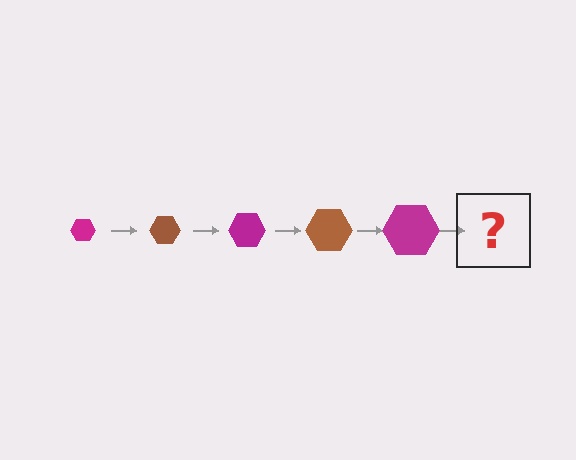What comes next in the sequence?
The next element should be a brown hexagon, larger than the previous one.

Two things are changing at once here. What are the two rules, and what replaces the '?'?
The two rules are that the hexagon grows larger each step and the color cycles through magenta and brown. The '?' should be a brown hexagon, larger than the previous one.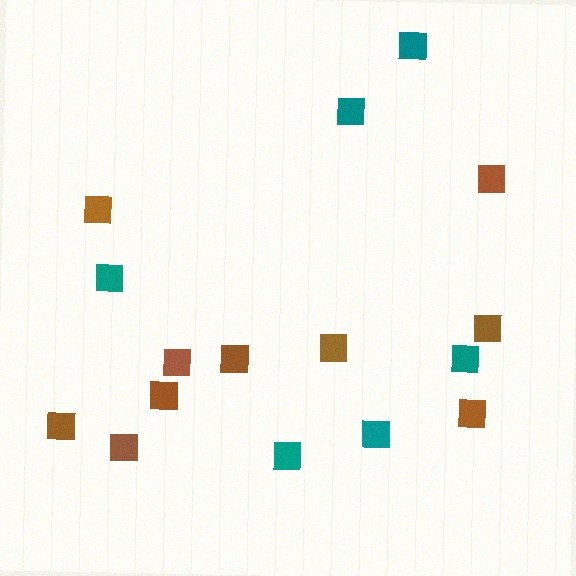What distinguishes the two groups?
There are 2 groups: one group of teal squares (6) and one group of brown squares (10).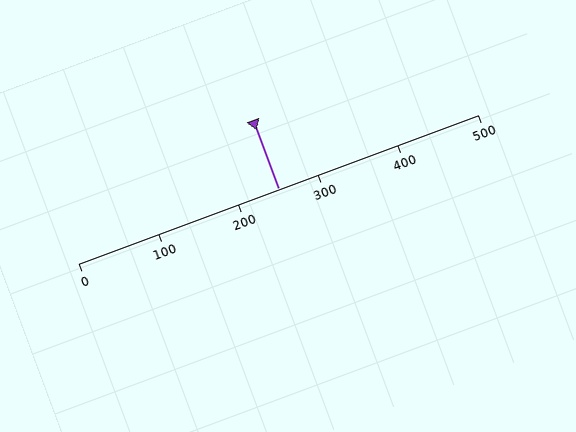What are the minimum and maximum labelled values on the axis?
The axis runs from 0 to 500.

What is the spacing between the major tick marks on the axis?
The major ticks are spaced 100 apart.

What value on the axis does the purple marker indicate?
The marker indicates approximately 250.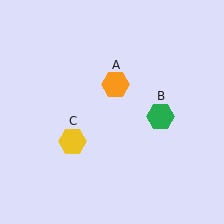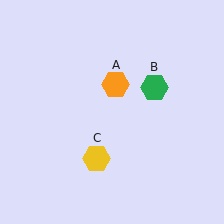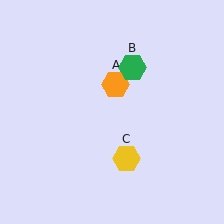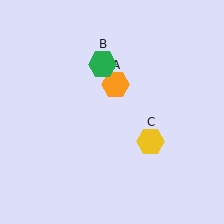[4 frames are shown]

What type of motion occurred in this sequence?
The green hexagon (object B), yellow hexagon (object C) rotated counterclockwise around the center of the scene.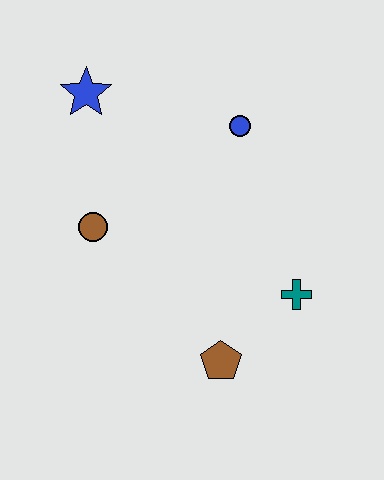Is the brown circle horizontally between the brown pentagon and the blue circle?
No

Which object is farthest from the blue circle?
The brown pentagon is farthest from the blue circle.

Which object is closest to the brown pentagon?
The teal cross is closest to the brown pentagon.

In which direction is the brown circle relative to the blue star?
The brown circle is below the blue star.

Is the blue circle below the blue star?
Yes